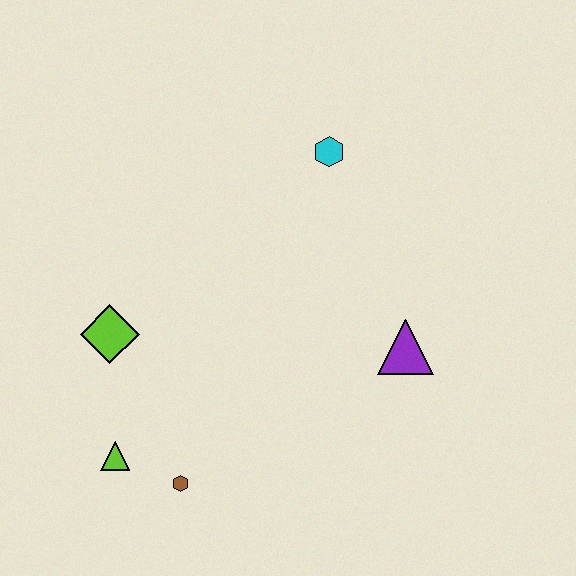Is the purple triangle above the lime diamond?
No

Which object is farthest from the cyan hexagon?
The lime triangle is farthest from the cyan hexagon.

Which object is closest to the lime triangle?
The brown hexagon is closest to the lime triangle.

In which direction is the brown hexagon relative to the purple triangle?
The brown hexagon is to the left of the purple triangle.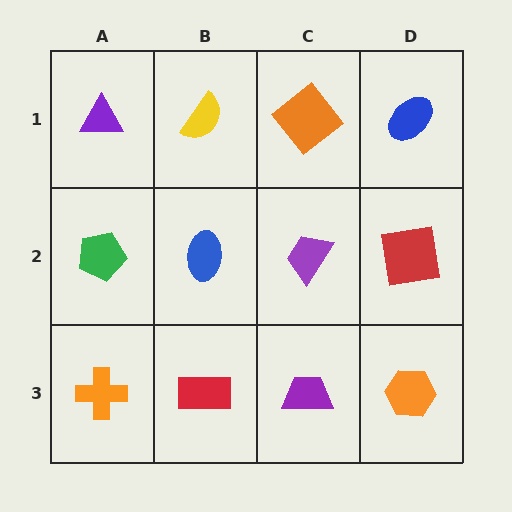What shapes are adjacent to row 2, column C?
An orange diamond (row 1, column C), a purple trapezoid (row 3, column C), a blue ellipse (row 2, column B), a red square (row 2, column D).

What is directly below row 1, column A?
A green pentagon.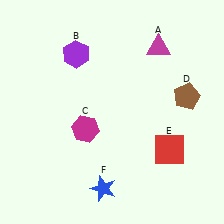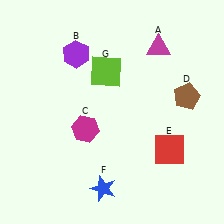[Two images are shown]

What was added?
A lime square (G) was added in Image 2.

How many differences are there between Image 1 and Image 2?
There is 1 difference between the two images.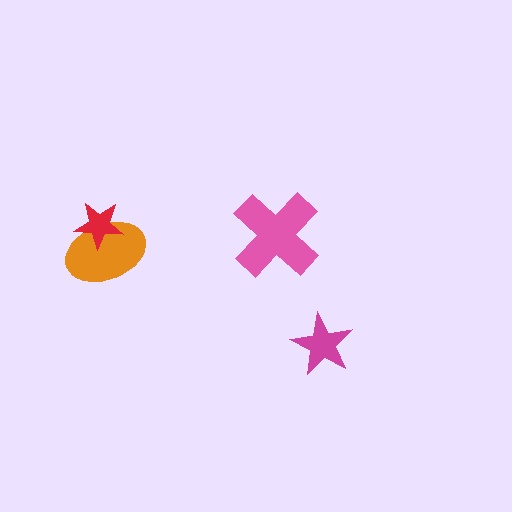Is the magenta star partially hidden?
No, no other shape covers it.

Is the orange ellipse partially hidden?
Yes, it is partially covered by another shape.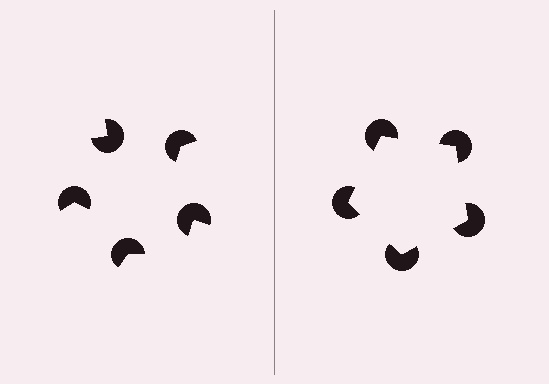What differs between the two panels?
The pac-man discs are positioned identically on both sides; only the wedge orientations differ. On the right they align to a pentagon; on the left they are misaligned.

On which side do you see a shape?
An illusory pentagon appears on the right side. On the left side the wedge cuts are rotated, so no coherent shape forms.